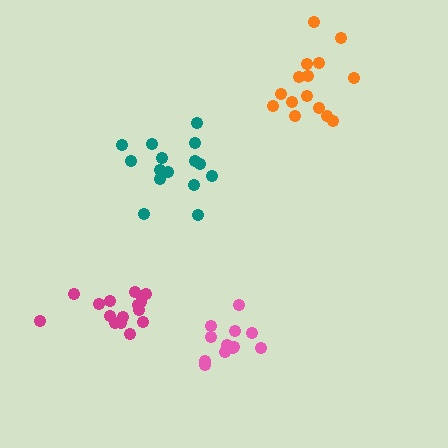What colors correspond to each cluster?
The clusters are colored: pink, teal, magenta, orange.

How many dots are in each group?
Group 1: 12 dots, Group 2: 15 dots, Group 3: 15 dots, Group 4: 15 dots (57 total).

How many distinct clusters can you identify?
There are 4 distinct clusters.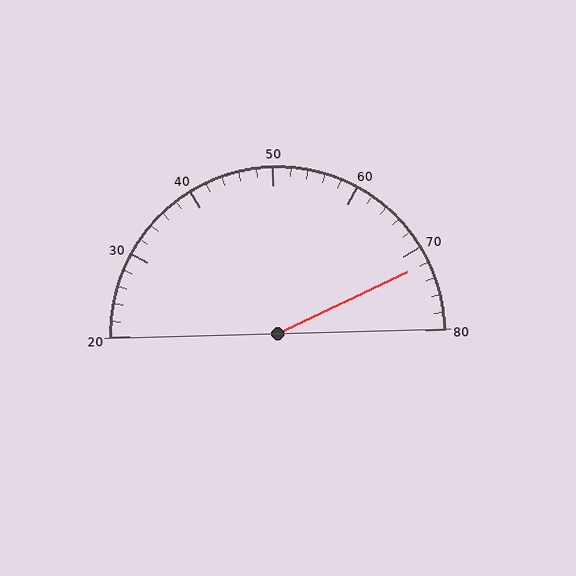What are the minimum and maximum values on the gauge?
The gauge ranges from 20 to 80.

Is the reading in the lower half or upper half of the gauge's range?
The reading is in the upper half of the range (20 to 80).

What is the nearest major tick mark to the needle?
The nearest major tick mark is 70.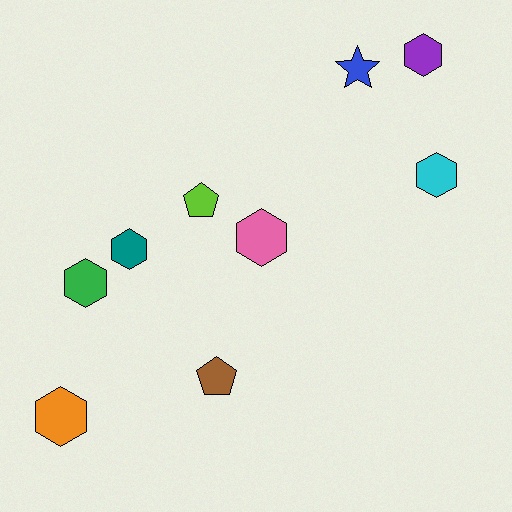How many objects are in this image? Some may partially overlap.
There are 9 objects.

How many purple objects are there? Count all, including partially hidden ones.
There is 1 purple object.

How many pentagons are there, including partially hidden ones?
There are 2 pentagons.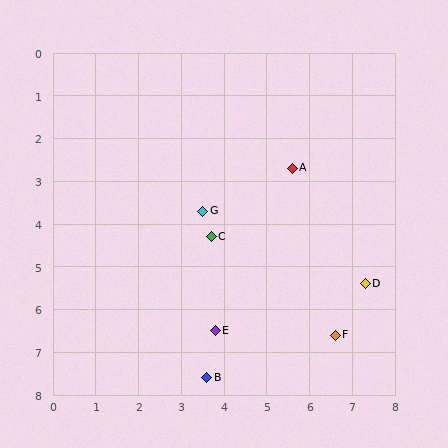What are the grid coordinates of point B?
Point B is at approximately (3.6, 7.6).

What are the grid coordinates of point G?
Point G is at approximately (3.5, 3.7).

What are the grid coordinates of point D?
Point D is at approximately (7.3, 5.4).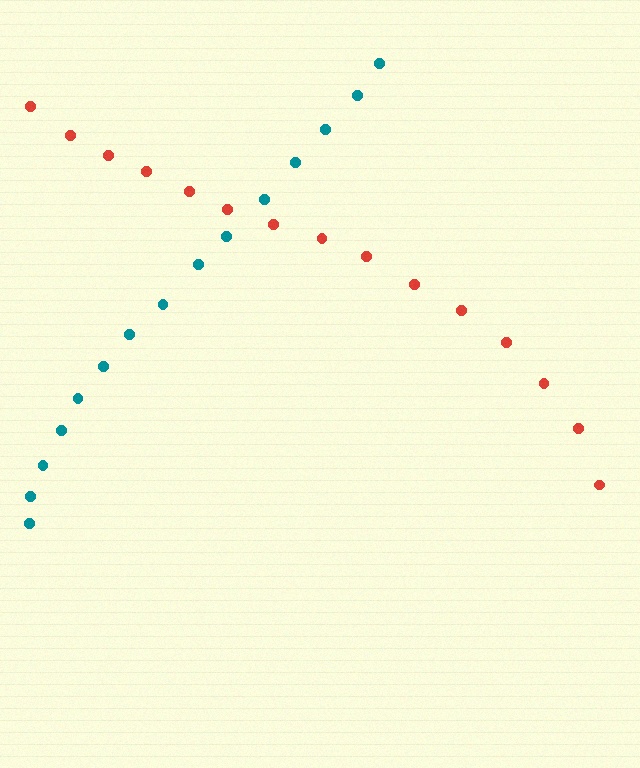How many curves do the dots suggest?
There are 2 distinct paths.